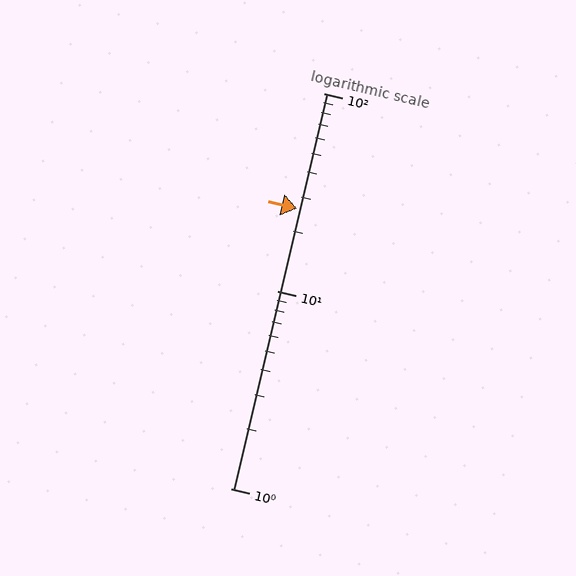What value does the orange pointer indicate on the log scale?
The pointer indicates approximately 26.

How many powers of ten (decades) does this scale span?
The scale spans 2 decades, from 1 to 100.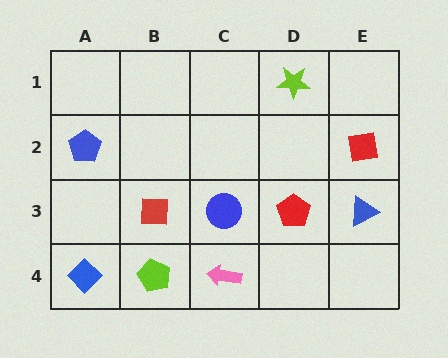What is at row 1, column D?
A lime star.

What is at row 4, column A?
A blue diamond.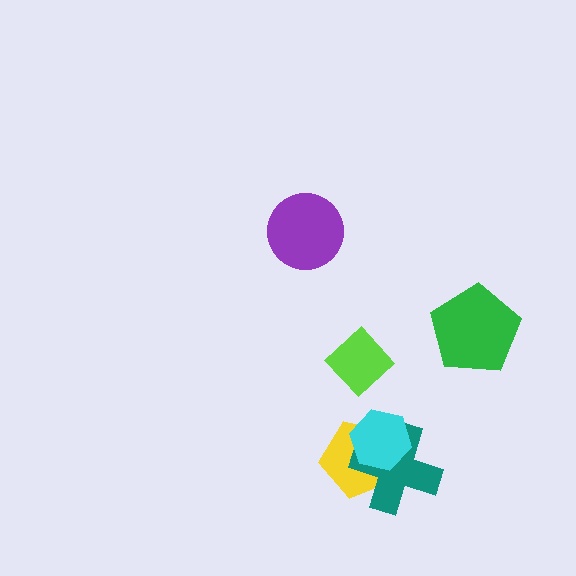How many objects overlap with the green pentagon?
0 objects overlap with the green pentagon.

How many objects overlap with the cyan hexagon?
2 objects overlap with the cyan hexagon.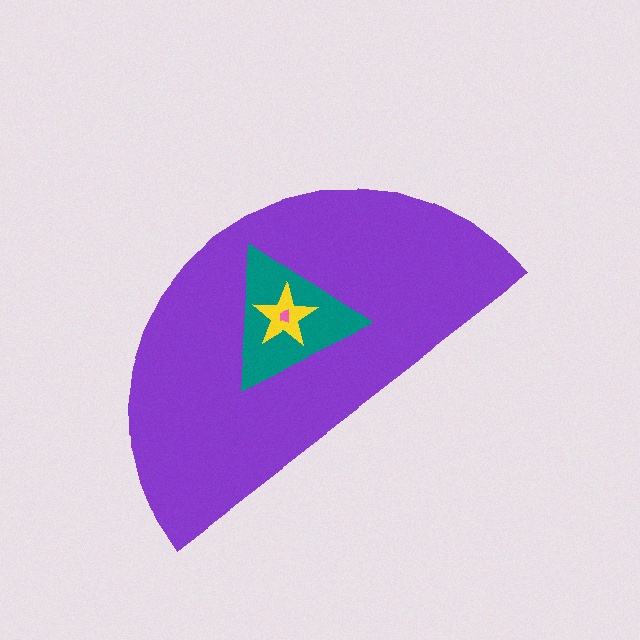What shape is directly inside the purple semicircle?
The teal triangle.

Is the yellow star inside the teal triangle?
Yes.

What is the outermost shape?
The purple semicircle.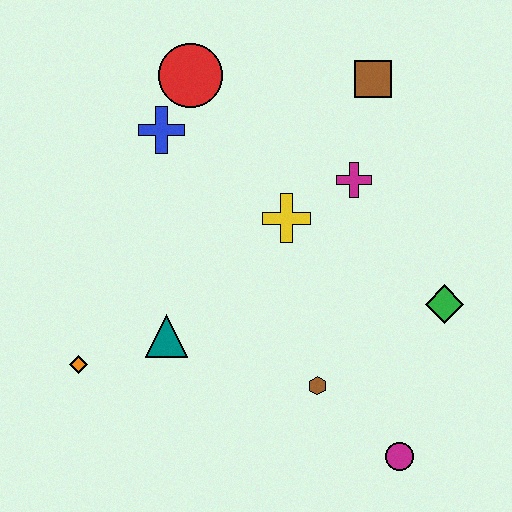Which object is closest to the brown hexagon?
The magenta circle is closest to the brown hexagon.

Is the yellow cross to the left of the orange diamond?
No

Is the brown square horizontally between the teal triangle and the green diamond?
Yes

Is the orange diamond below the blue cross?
Yes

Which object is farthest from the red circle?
The magenta circle is farthest from the red circle.